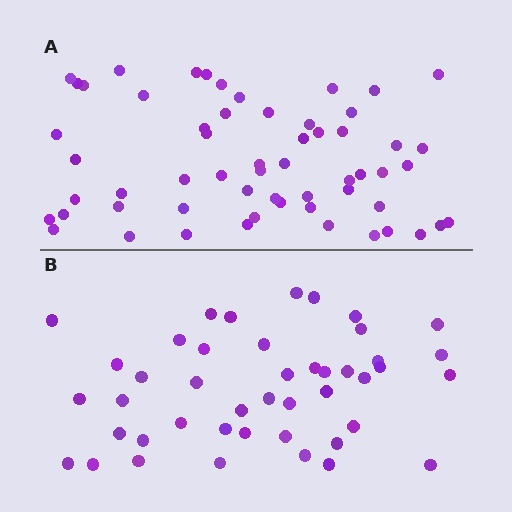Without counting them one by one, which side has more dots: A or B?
Region A (the top region) has more dots.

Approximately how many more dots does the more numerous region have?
Region A has approximately 15 more dots than region B.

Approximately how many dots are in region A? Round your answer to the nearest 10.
About 60 dots. (The exact count is 58, which rounds to 60.)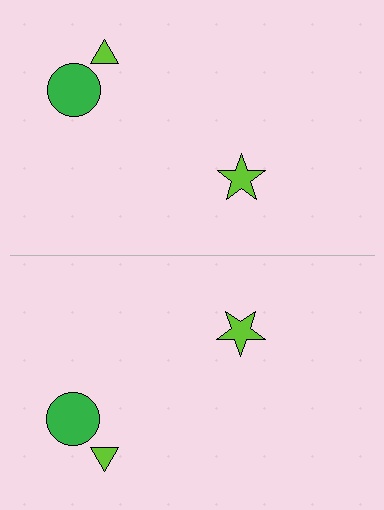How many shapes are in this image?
There are 6 shapes in this image.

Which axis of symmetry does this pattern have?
The pattern has a horizontal axis of symmetry running through the center of the image.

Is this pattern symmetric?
Yes, this pattern has bilateral (reflection) symmetry.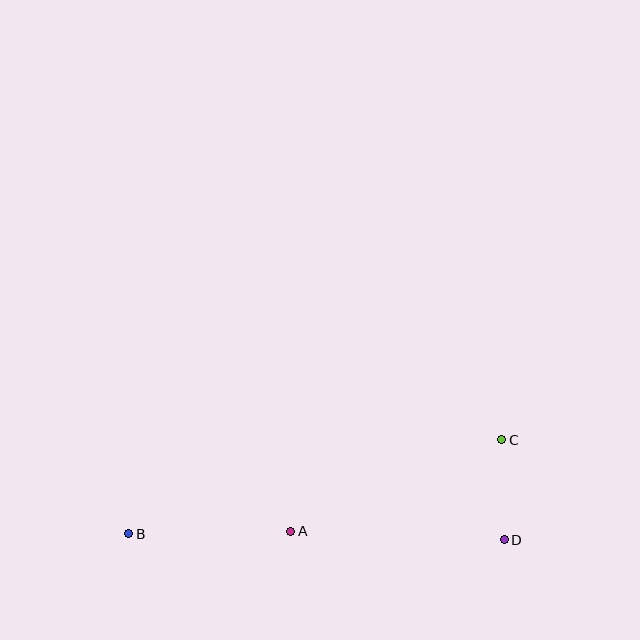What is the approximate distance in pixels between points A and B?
The distance between A and B is approximately 162 pixels.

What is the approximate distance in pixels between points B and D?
The distance between B and D is approximately 376 pixels.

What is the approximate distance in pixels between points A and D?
The distance between A and D is approximately 214 pixels.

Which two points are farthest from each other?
Points B and C are farthest from each other.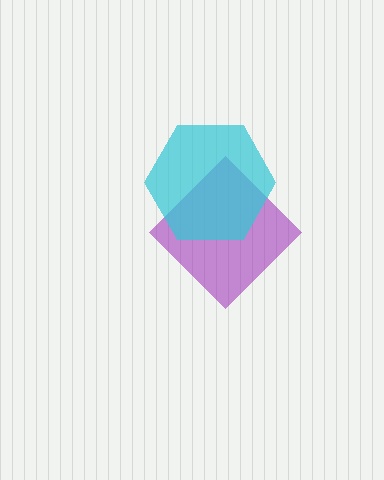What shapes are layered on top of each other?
The layered shapes are: a purple diamond, a cyan hexagon.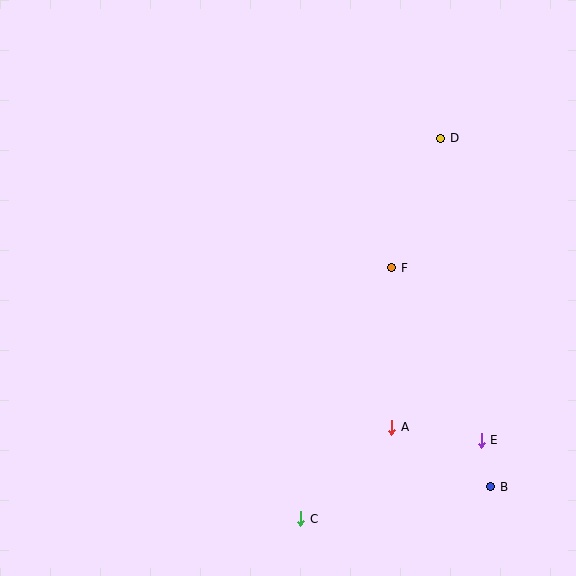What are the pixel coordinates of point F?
Point F is at (392, 268).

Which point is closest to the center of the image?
Point F at (392, 268) is closest to the center.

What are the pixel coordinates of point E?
Point E is at (481, 440).